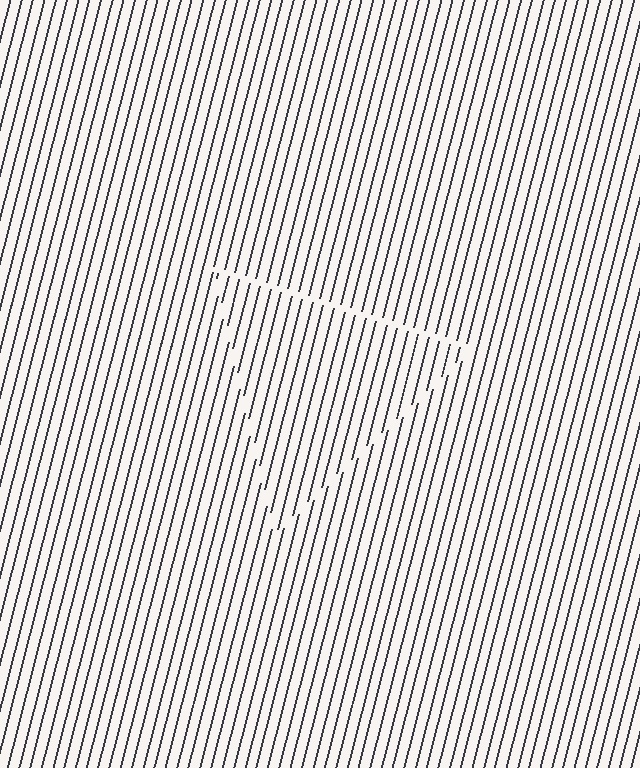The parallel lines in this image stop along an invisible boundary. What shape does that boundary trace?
An illusory triangle. The interior of the shape contains the same grating, shifted by half a period — the contour is defined by the phase discontinuity where line-ends from the inner and outer gratings abut.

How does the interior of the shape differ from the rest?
The interior of the shape contains the same grating, shifted by half a period — the contour is defined by the phase discontinuity where line-ends from the inner and outer gratings abut.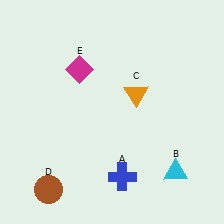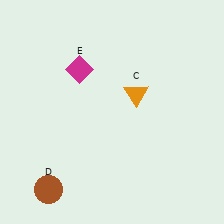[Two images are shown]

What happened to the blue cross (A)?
The blue cross (A) was removed in Image 2. It was in the bottom-right area of Image 1.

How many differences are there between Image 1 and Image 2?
There are 2 differences between the two images.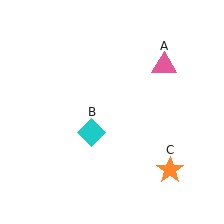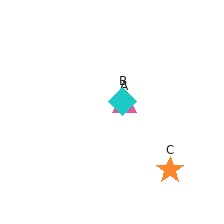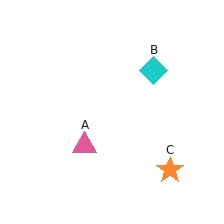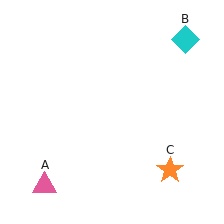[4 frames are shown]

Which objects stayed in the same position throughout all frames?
Orange star (object C) remained stationary.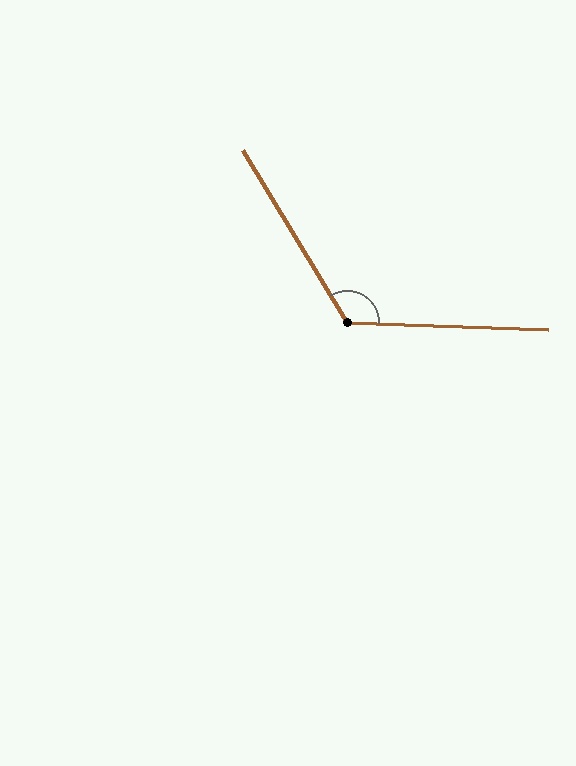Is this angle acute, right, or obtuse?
It is obtuse.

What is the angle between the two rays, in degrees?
Approximately 123 degrees.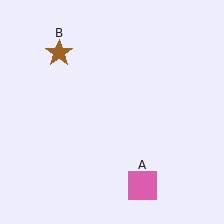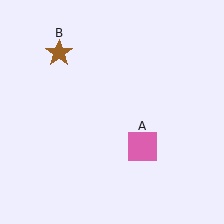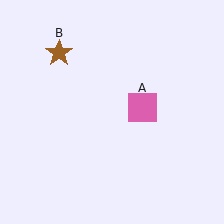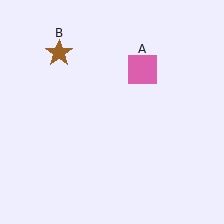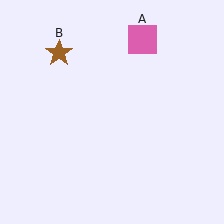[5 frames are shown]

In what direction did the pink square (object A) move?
The pink square (object A) moved up.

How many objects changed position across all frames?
1 object changed position: pink square (object A).